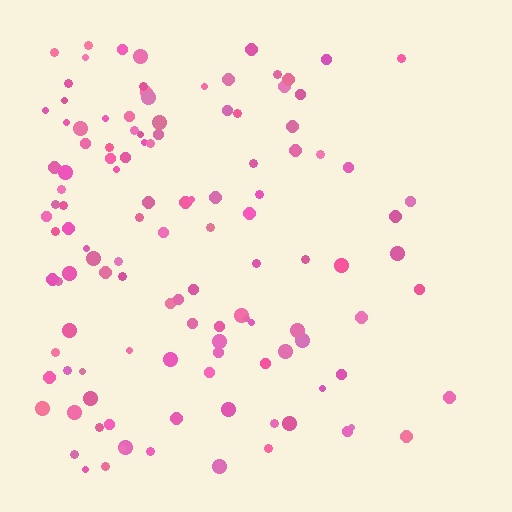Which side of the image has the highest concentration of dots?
The left.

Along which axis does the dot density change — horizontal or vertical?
Horizontal.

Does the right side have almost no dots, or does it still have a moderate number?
Still a moderate number, just noticeably fewer than the left.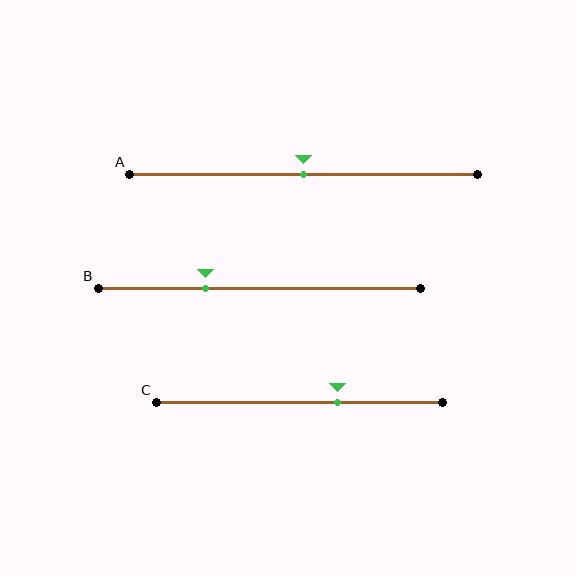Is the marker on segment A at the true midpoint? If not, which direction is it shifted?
Yes, the marker on segment A is at the true midpoint.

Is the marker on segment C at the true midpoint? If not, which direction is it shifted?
No, the marker on segment C is shifted to the right by about 13% of the segment length.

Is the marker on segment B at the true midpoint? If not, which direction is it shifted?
No, the marker on segment B is shifted to the left by about 17% of the segment length.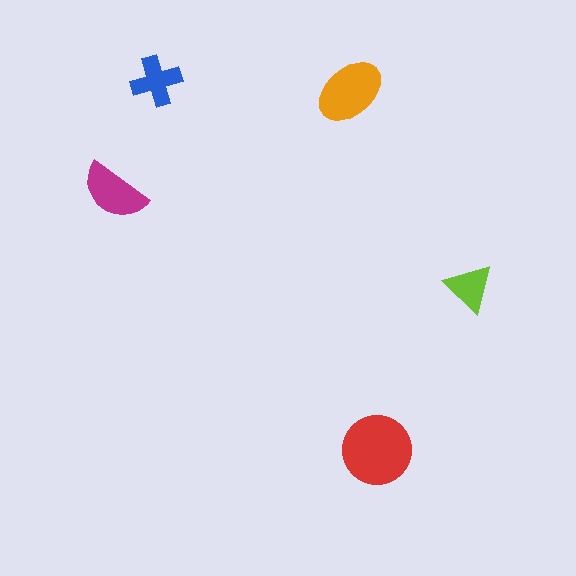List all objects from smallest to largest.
The lime triangle, the blue cross, the magenta semicircle, the orange ellipse, the red circle.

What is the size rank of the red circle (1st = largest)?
1st.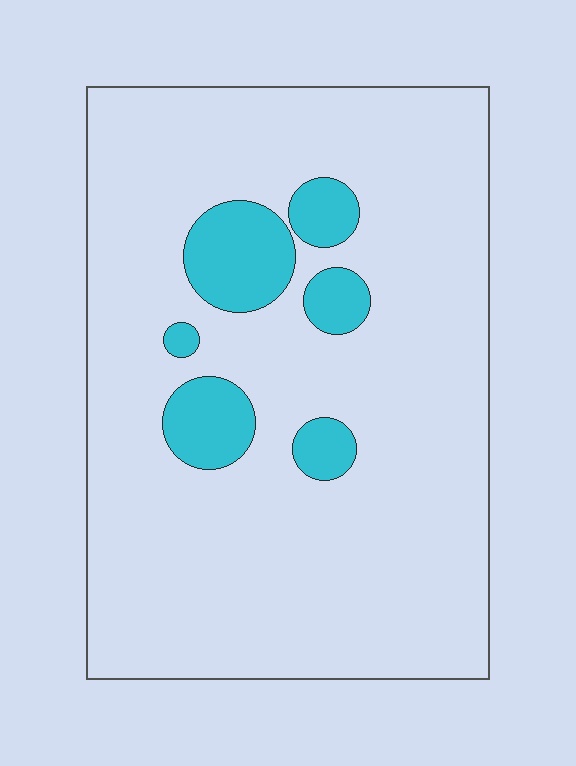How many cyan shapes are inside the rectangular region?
6.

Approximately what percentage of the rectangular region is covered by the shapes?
Approximately 10%.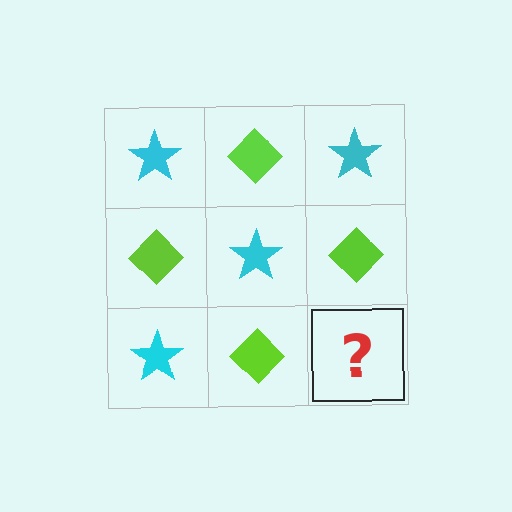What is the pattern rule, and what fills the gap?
The rule is that it alternates cyan star and lime diamond in a checkerboard pattern. The gap should be filled with a cyan star.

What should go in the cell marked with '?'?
The missing cell should contain a cyan star.